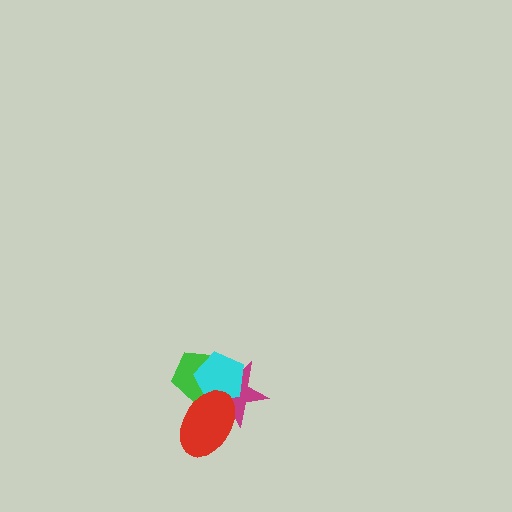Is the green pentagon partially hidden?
Yes, it is partially covered by another shape.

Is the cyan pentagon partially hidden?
Yes, it is partially covered by another shape.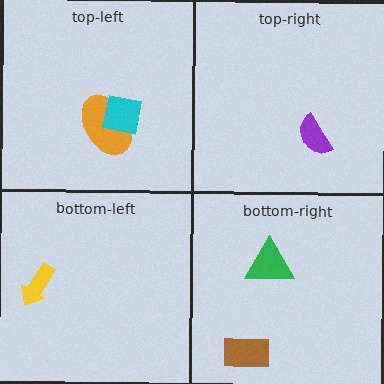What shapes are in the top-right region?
The purple semicircle.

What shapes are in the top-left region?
The orange ellipse, the cyan square.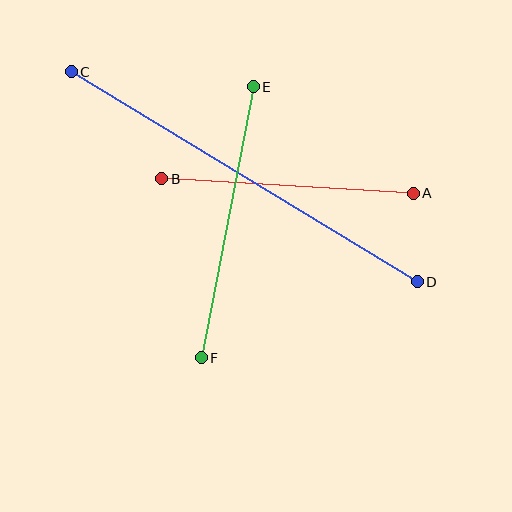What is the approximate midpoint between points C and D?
The midpoint is at approximately (244, 177) pixels.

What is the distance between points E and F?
The distance is approximately 276 pixels.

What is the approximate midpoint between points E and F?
The midpoint is at approximately (227, 222) pixels.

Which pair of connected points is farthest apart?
Points C and D are farthest apart.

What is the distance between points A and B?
The distance is approximately 252 pixels.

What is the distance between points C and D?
The distance is approximately 405 pixels.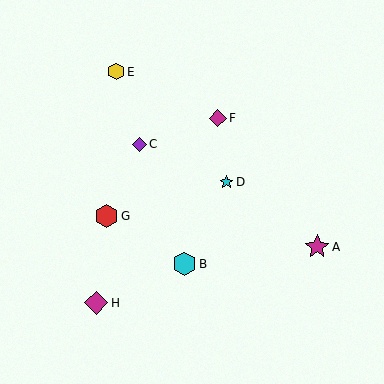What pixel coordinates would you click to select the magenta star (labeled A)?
Click at (317, 247) to select the magenta star A.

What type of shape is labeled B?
Shape B is a cyan hexagon.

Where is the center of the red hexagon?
The center of the red hexagon is at (106, 216).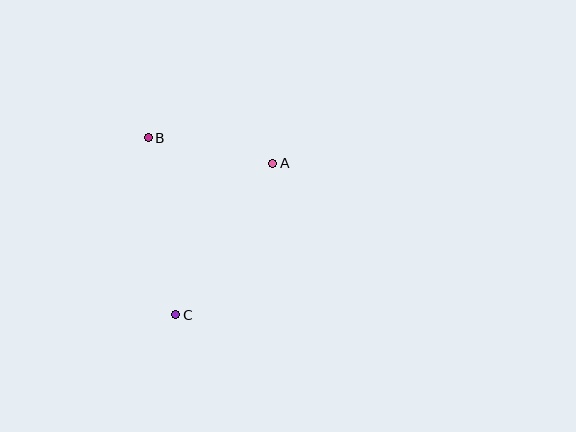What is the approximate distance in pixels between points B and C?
The distance between B and C is approximately 179 pixels.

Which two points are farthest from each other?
Points A and C are farthest from each other.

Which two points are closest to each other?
Points A and B are closest to each other.